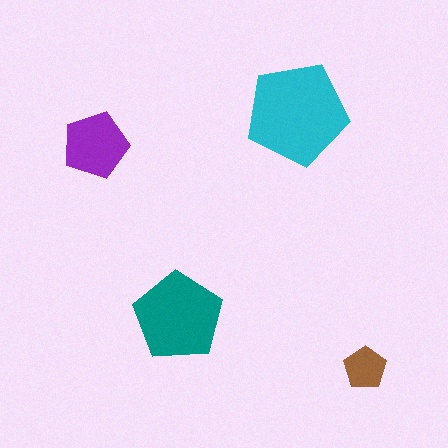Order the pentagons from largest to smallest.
the cyan one, the teal one, the purple one, the brown one.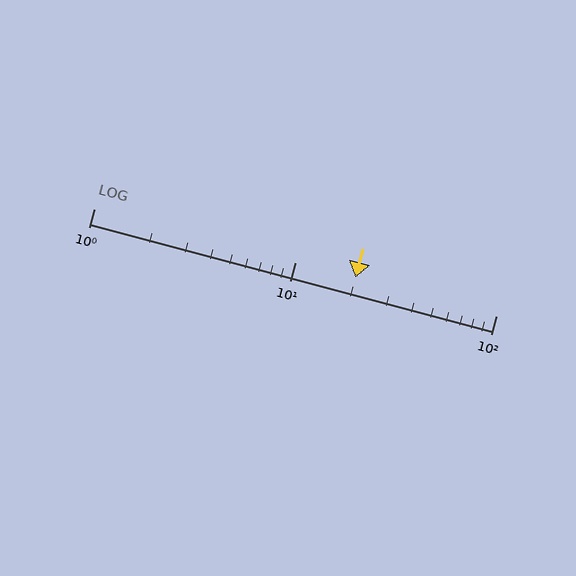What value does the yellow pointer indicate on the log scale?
The pointer indicates approximately 20.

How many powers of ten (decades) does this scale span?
The scale spans 2 decades, from 1 to 100.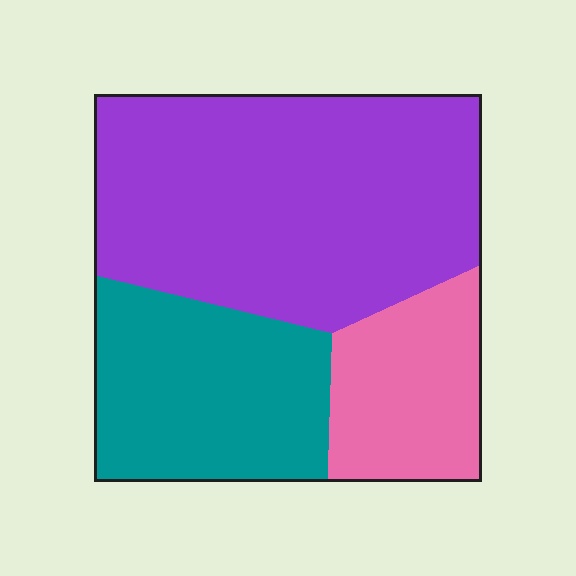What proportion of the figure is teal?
Teal takes up about one quarter (1/4) of the figure.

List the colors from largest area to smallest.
From largest to smallest: purple, teal, pink.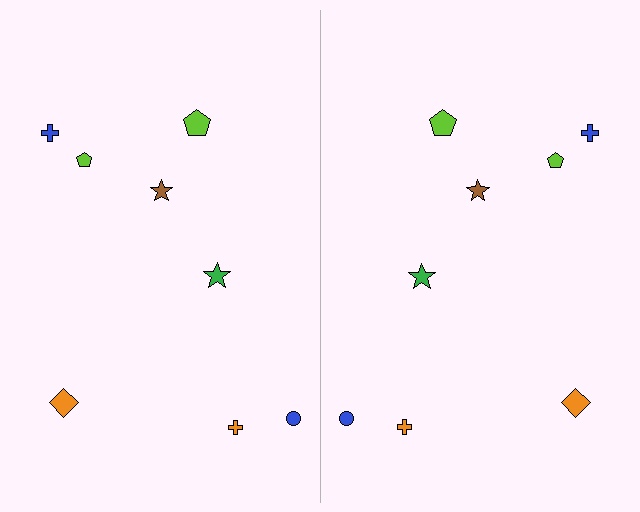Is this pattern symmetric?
Yes, this pattern has bilateral (reflection) symmetry.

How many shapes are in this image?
There are 16 shapes in this image.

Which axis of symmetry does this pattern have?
The pattern has a vertical axis of symmetry running through the center of the image.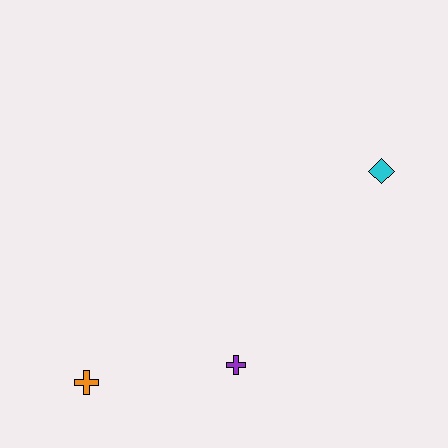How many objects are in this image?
There are 3 objects.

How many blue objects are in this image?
There are no blue objects.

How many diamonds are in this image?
There is 1 diamond.